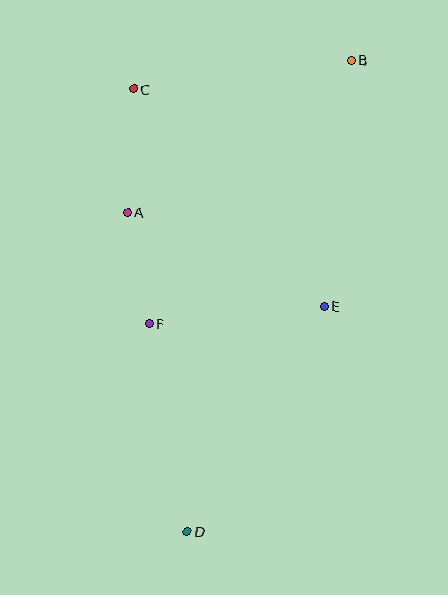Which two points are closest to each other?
Points A and F are closest to each other.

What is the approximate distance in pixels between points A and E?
The distance between A and E is approximately 217 pixels.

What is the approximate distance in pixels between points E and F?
The distance between E and F is approximately 176 pixels.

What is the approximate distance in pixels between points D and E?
The distance between D and E is approximately 264 pixels.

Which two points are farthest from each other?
Points B and D are farthest from each other.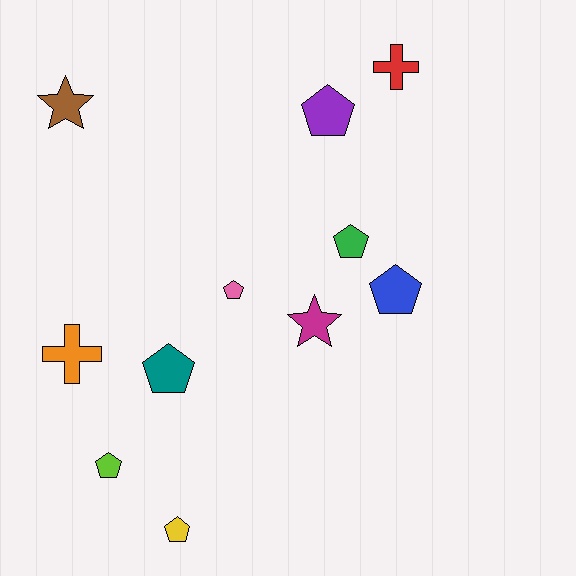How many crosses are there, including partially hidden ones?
There are 2 crosses.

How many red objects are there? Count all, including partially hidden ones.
There is 1 red object.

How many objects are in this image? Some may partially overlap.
There are 11 objects.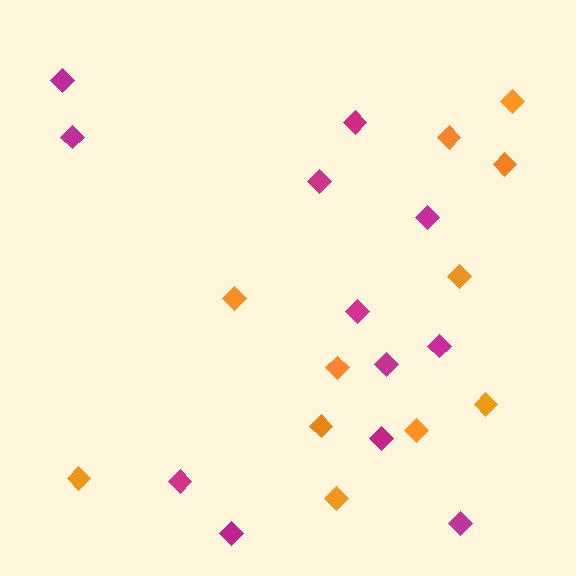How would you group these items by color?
There are 2 groups: one group of magenta diamonds (12) and one group of orange diamonds (11).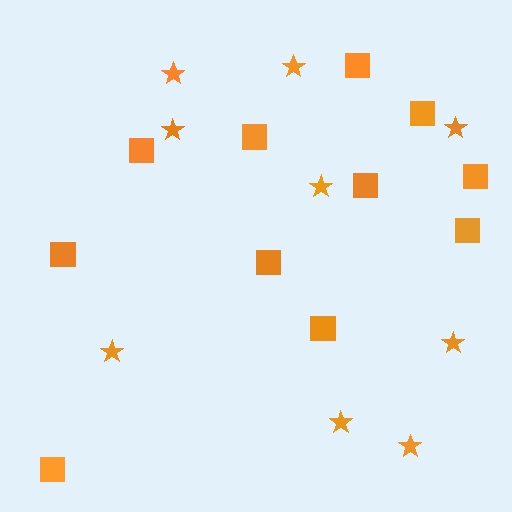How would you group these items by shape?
There are 2 groups: one group of stars (9) and one group of squares (11).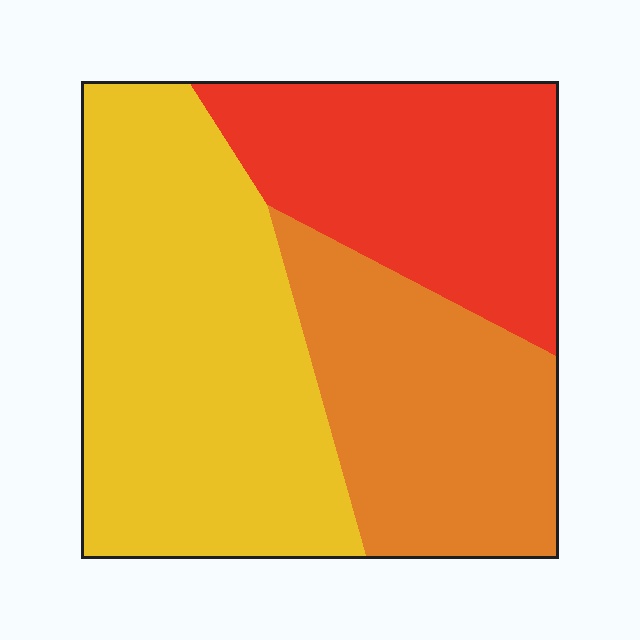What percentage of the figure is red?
Red takes up between a sixth and a third of the figure.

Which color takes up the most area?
Yellow, at roughly 45%.